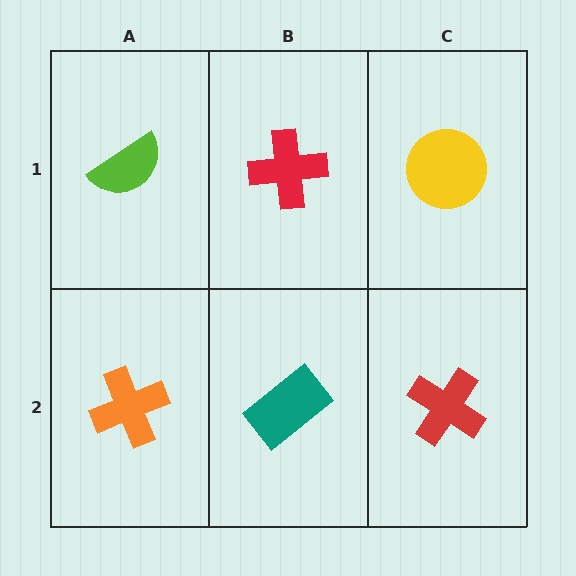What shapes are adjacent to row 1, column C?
A red cross (row 2, column C), a red cross (row 1, column B).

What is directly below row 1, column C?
A red cross.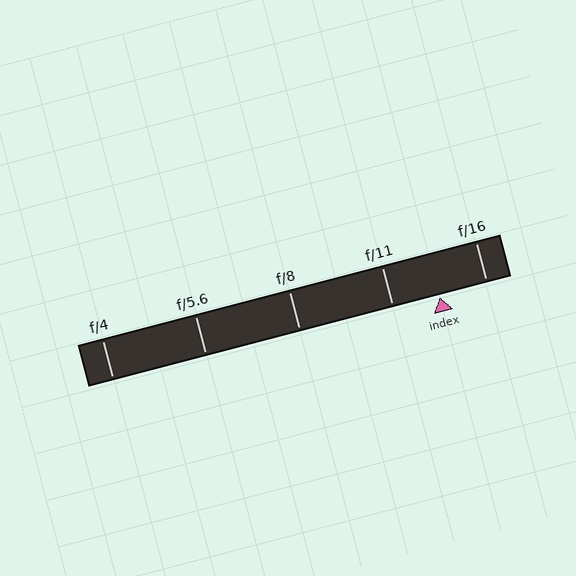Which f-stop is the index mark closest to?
The index mark is closest to f/11.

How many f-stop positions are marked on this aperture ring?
There are 5 f-stop positions marked.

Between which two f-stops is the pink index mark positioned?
The index mark is between f/11 and f/16.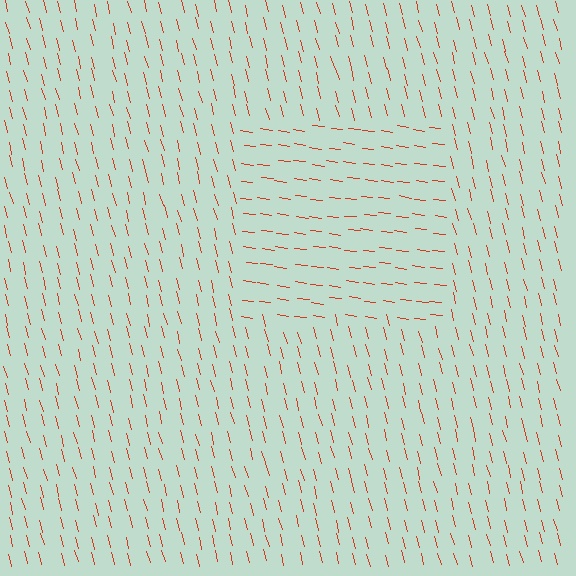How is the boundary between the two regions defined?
The boundary is defined purely by a change in line orientation (approximately 68 degrees difference). All lines are the same color and thickness.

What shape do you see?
I see a rectangle.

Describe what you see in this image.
The image is filled with small red line segments. A rectangle region in the image has lines oriented differently from the surrounding lines, creating a visible texture boundary.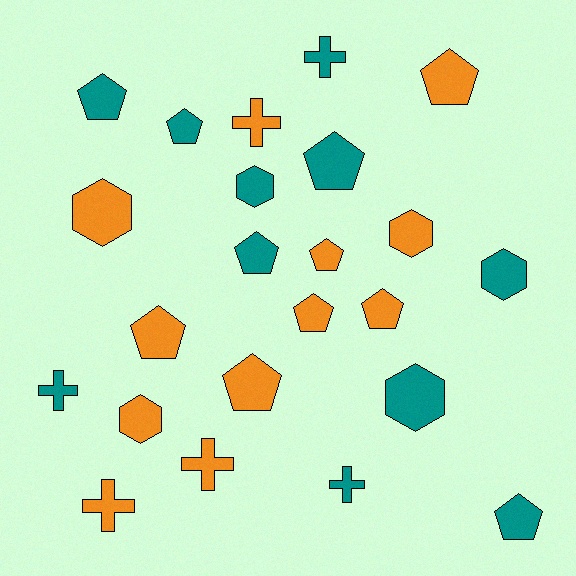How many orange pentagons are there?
There are 6 orange pentagons.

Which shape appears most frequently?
Pentagon, with 11 objects.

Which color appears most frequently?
Orange, with 12 objects.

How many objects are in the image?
There are 23 objects.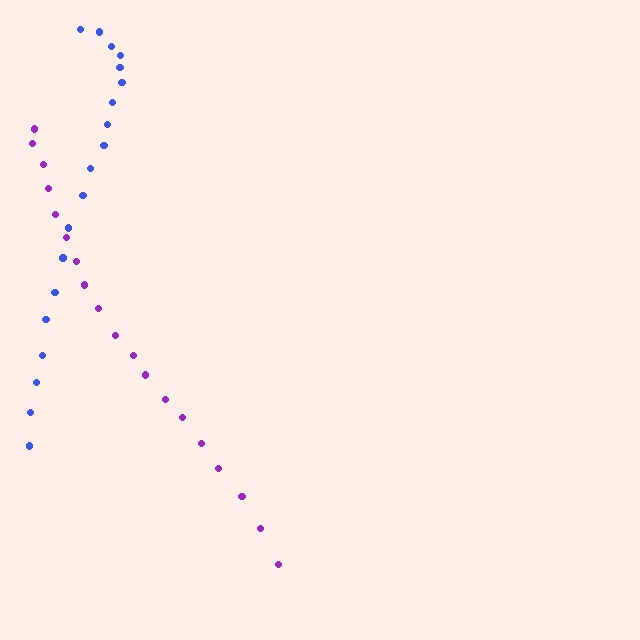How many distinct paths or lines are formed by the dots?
There are 2 distinct paths.